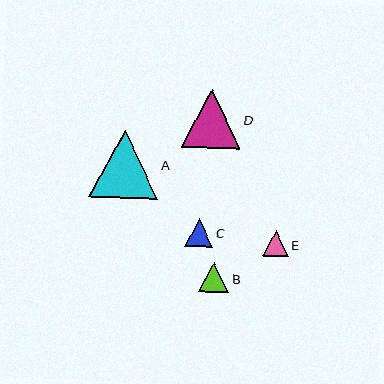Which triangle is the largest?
Triangle A is the largest with a size of approximately 69 pixels.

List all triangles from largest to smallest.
From largest to smallest: A, D, B, C, E.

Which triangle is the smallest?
Triangle E is the smallest with a size of approximately 26 pixels.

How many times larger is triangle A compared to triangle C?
Triangle A is approximately 2.5 times the size of triangle C.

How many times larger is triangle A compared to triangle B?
Triangle A is approximately 2.3 times the size of triangle B.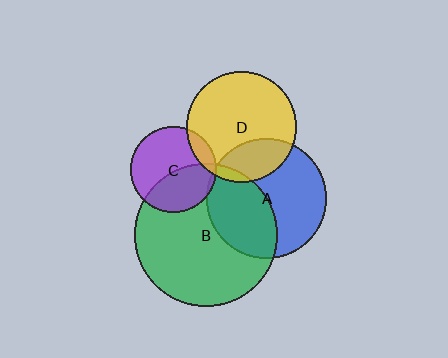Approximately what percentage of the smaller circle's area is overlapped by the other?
Approximately 40%.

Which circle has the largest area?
Circle B (green).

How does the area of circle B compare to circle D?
Approximately 1.7 times.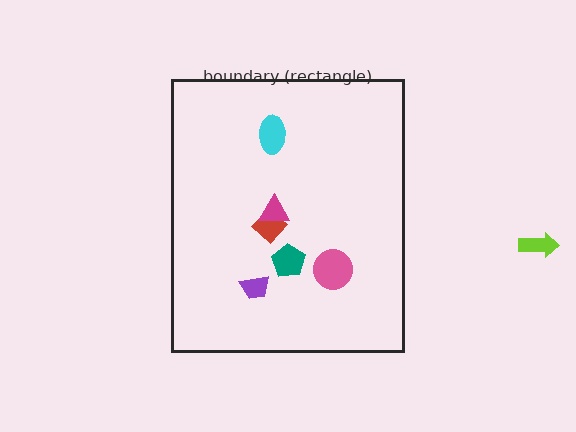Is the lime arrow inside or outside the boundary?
Outside.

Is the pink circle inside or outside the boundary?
Inside.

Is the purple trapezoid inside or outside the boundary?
Inside.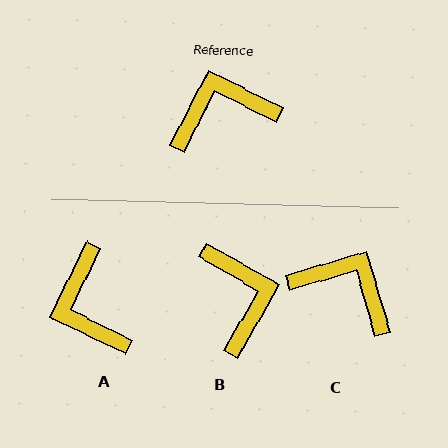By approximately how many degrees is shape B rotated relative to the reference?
Approximately 93 degrees clockwise.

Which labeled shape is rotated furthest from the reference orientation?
B, about 93 degrees away.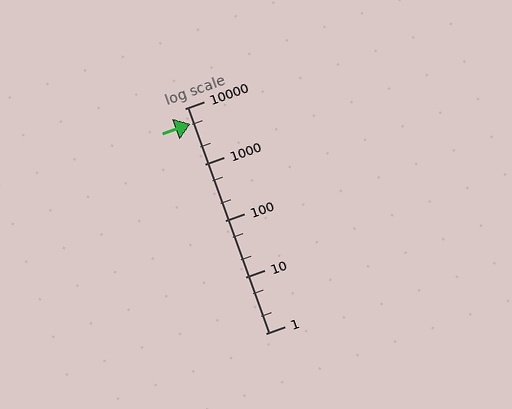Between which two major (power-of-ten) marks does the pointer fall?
The pointer is between 1000 and 10000.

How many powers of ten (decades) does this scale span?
The scale spans 4 decades, from 1 to 10000.